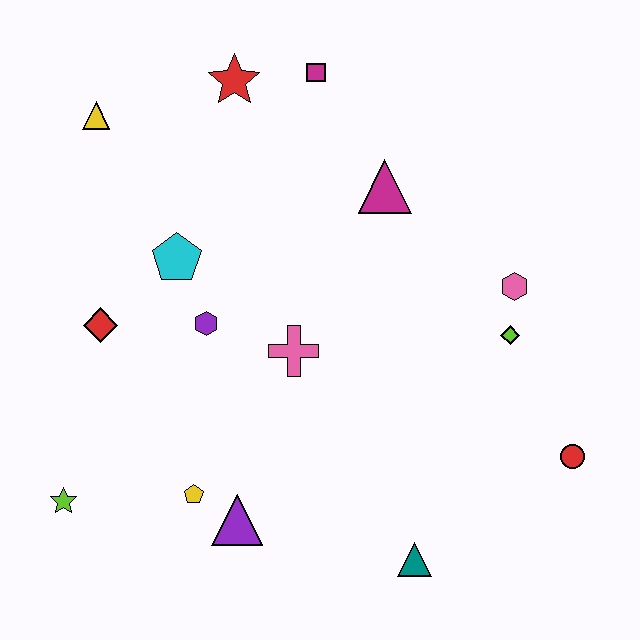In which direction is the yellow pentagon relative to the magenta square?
The yellow pentagon is below the magenta square.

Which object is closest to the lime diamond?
The pink hexagon is closest to the lime diamond.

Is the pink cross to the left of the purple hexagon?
No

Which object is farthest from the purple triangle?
The magenta square is farthest from the purple triangle.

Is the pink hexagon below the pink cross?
No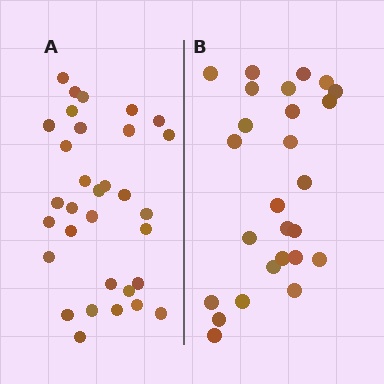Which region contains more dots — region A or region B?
Region A (the left region) has more dots.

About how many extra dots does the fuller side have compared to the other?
Region A has about 6 more dots than region B.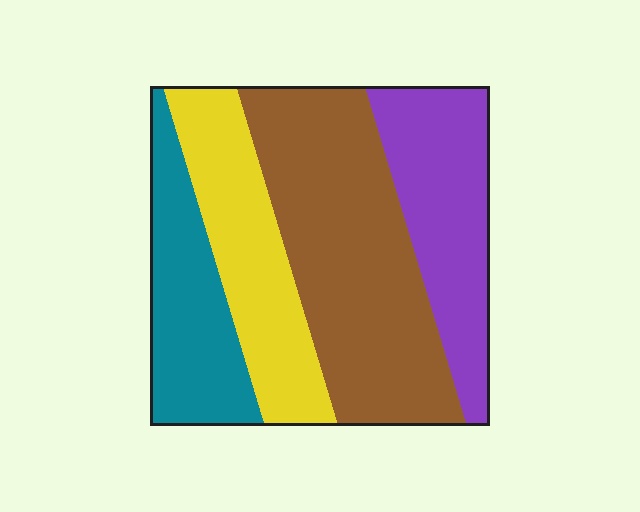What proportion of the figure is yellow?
Yellow covers 22% of the figure.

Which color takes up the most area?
Brown, at roughly 40%.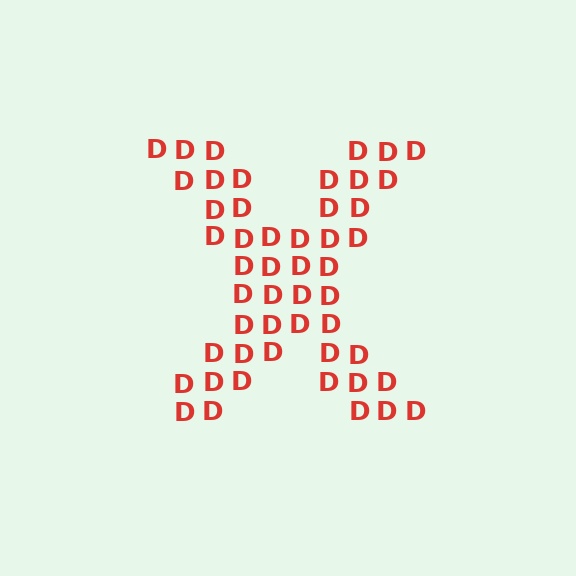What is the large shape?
The large shape is the letter X.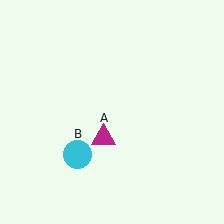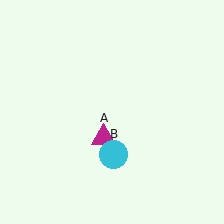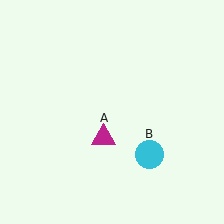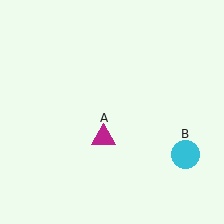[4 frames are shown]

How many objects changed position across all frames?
1 object changed position: cyan circle (object B).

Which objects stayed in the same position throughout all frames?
Magenta triangle (object A) remained stationary.